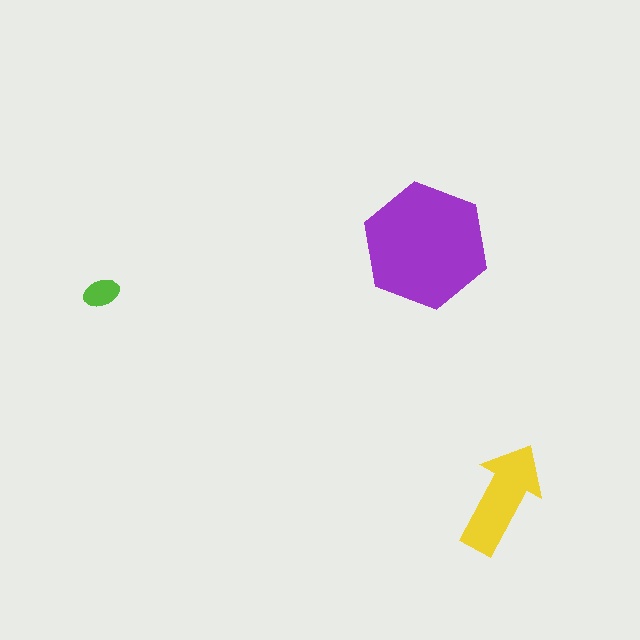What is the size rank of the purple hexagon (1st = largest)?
1st.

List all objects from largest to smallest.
The purple hexagon, the yellow arrow, the lime ellipse.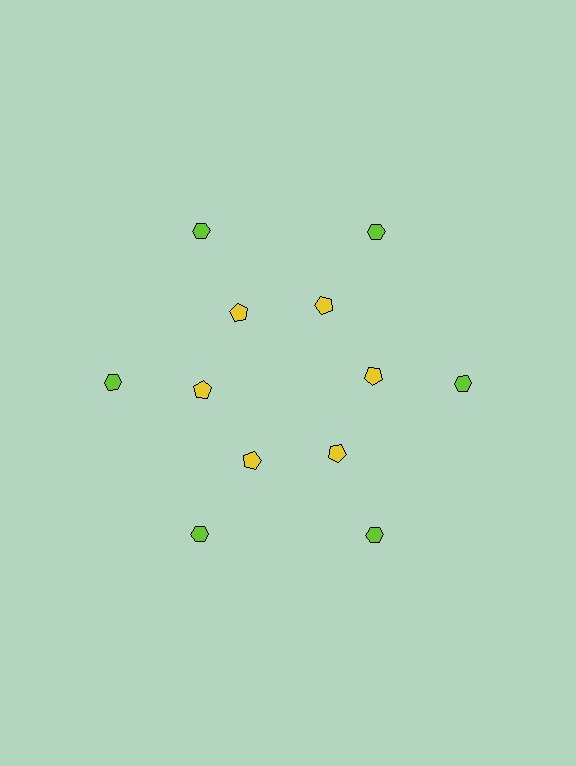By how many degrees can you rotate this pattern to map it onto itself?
The pattern maps onto itself every 60 degrees of rotation.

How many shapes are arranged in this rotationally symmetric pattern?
There are 12 shapes, arranged in 6 groups of 2.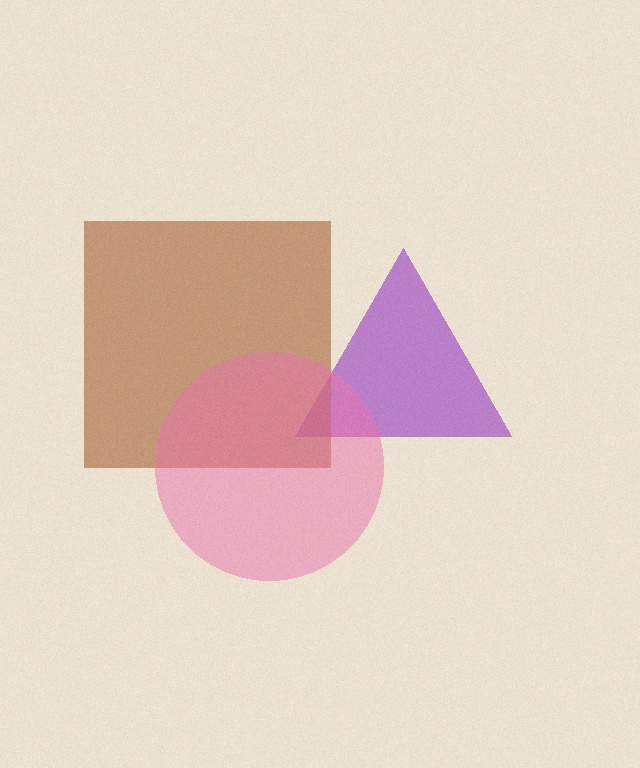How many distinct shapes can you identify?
There are 3 distinct shapes: a purple triangle, a brown square, a pink circle.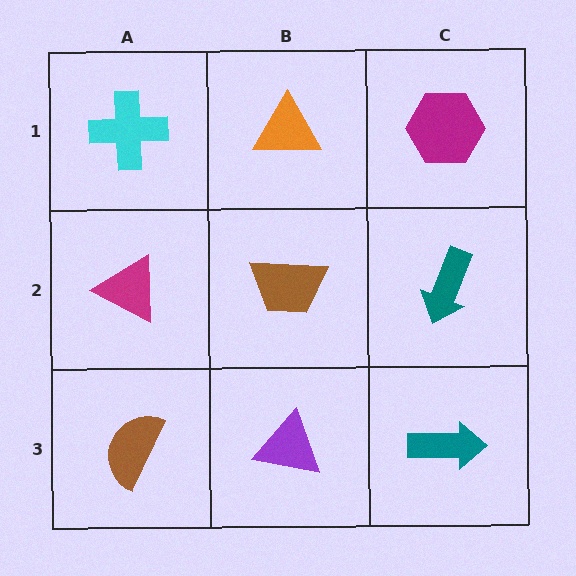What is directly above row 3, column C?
A teal arrow.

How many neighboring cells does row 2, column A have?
3.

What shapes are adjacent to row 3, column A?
A magenta triangle (row 2, column A), a purple triangle (row 3, column B).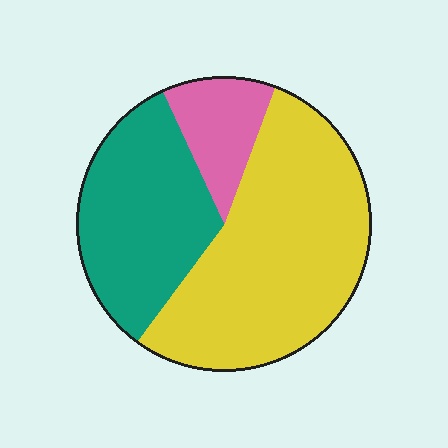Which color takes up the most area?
Yellow, at roughly 55%.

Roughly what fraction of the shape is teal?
Teal takes up about one third (1/3) of the shape.